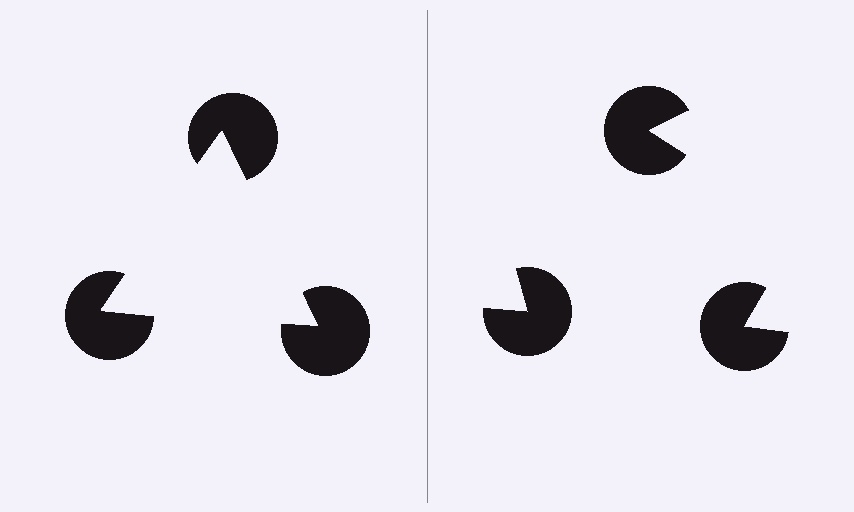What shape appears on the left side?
An illusory triangle.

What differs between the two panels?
The pac-man discs are positioned identically on both sides; only the wedge orientations differ. On the left they align to a triangle; on the right they are misaligned.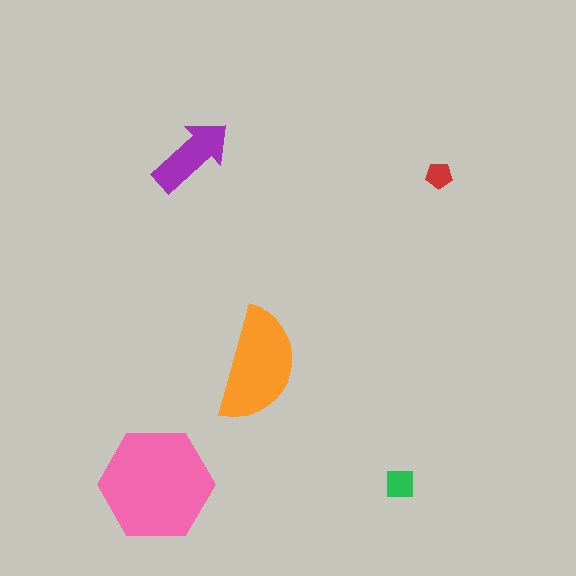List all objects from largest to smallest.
The pink hexagon, the orange semicircle, the purple arrow, the green square, the red pentagon.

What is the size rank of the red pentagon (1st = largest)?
5th.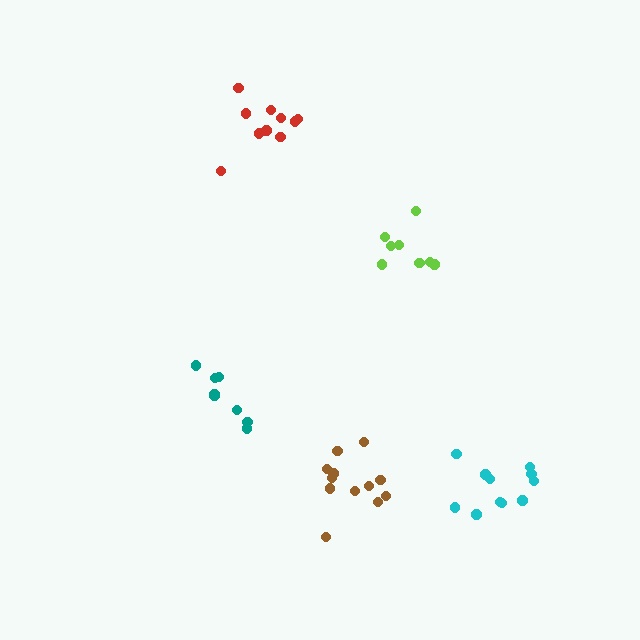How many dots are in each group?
Group 1: 8 dots, Group 2: 11 dots, Group 3: 12 dots, Group 4: 8 dots, Group 5: 10 dots (49 total).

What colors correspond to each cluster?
The clusters are colored: lime, cyan, brown, teal, red.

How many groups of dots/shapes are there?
There are 5 groups.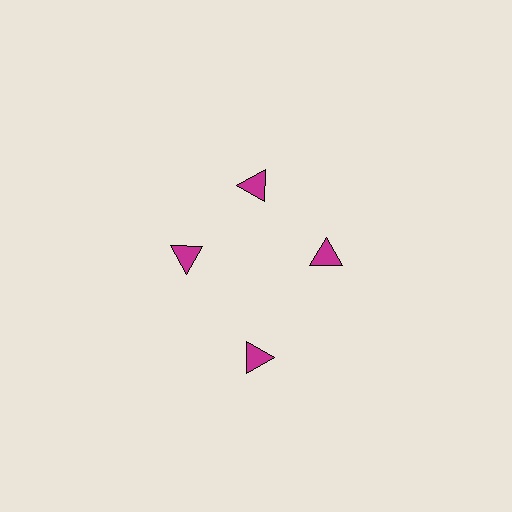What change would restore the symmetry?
The symmetry would be restored by moving it inward, back onto the ring so that all 4 triangles sit at equal angles and equal distance from the center.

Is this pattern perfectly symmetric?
No. The 4 magenta triangles are arranged in a ring, but one element near the 6 o'clock position is pushed outward from the center, breaking the 4-fold rotational symmetry.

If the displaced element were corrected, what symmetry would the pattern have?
It would have 4-fold rotational symmetry — the pattern would map onto itself every 90 degrees.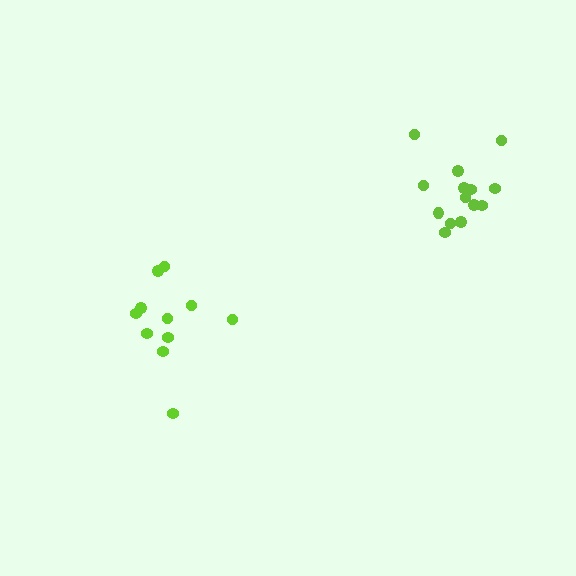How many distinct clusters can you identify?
There are 2 distinct clusters.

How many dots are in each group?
Group 1: 14 dots, Group 2: 11 dots (25 total).